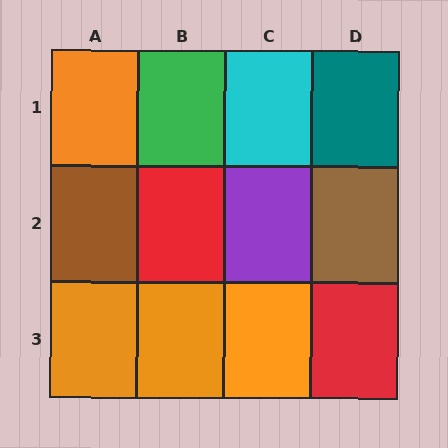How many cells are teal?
1 cell is teal.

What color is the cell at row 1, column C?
Cyan.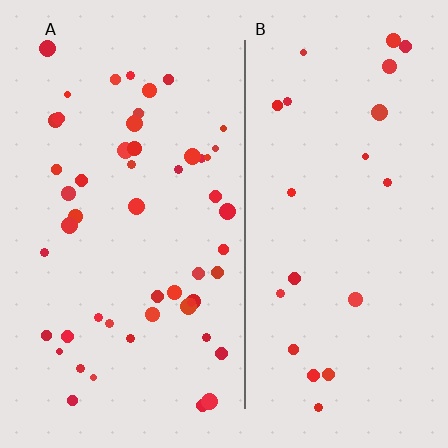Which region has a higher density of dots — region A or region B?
A (the left).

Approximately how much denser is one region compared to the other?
Approximately 2.3× — region A over region B.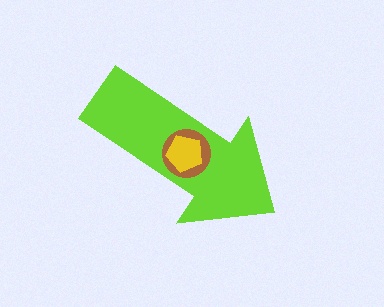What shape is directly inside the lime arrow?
The brown circle.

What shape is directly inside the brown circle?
The yellow pentagon.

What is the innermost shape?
The yellow pentagon.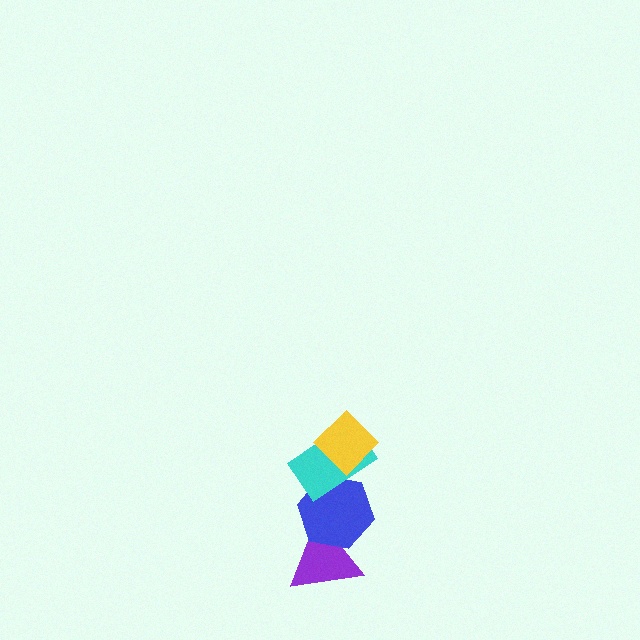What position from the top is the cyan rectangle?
The cyan rectangle is 2nd from the top.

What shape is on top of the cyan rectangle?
The yellow diamond is on top of the cyan rectangle.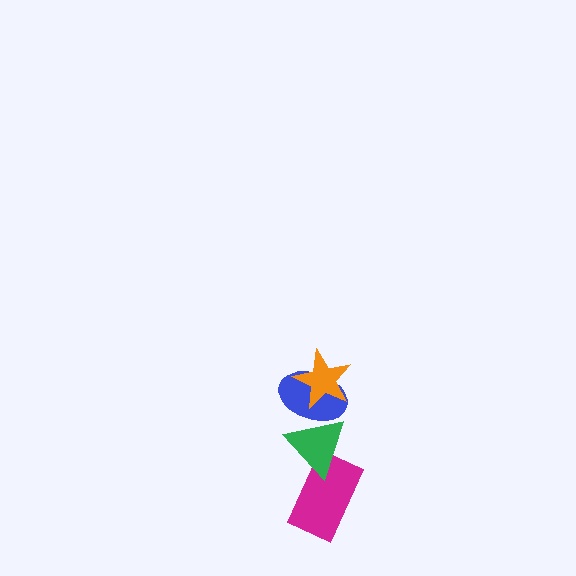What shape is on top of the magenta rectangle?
The green triangle is on top of the magenta rectangle.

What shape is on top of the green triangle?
The blue ellipse is on top of the green triangle.